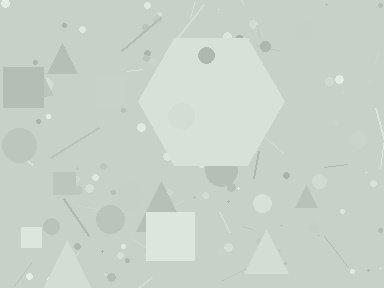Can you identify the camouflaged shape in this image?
The camouflaged shape is a hexagon.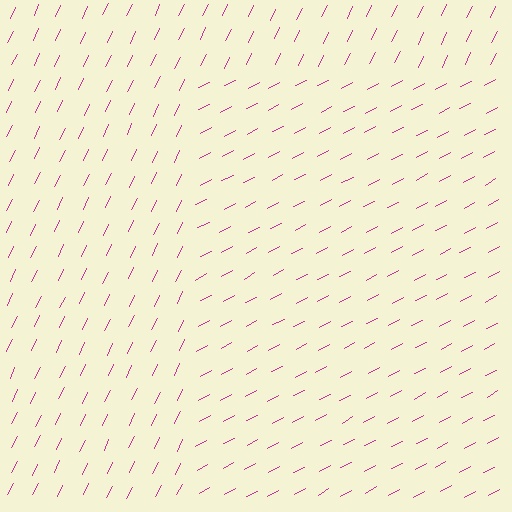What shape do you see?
I see a rectangle.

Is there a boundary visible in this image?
Yes, there is a texture boundary formed by a change in line orientation.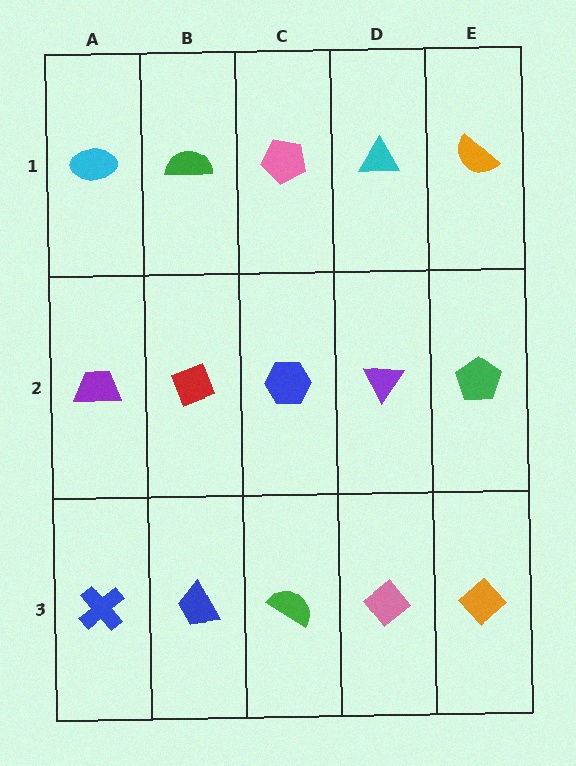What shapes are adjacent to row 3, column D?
A purple triangle (row 2, column D), a green semicircle (row 3, column C), an orange diamond (row 3, column E).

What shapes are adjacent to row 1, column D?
A purple triangle (row 2, column D), a pink pentagon (row 1, column C), an orange semicircle (row 1, column E).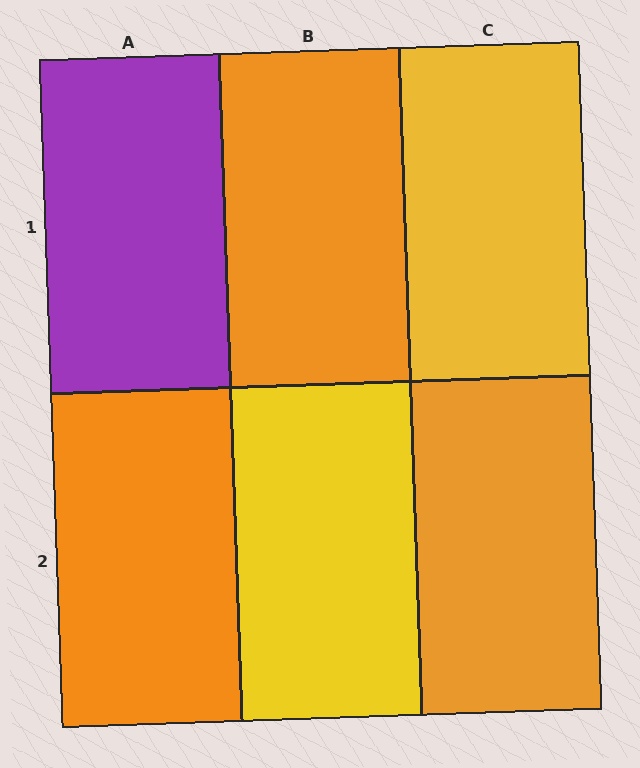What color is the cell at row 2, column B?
Yellow.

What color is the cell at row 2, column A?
Orange.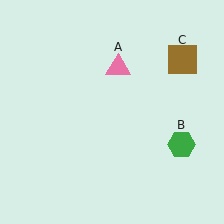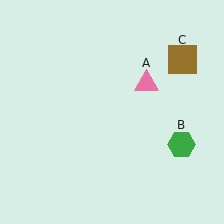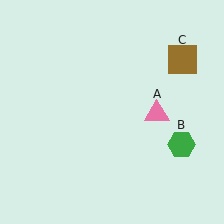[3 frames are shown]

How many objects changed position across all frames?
1 object changed position: pink triangle (object A).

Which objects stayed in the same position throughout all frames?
Green hexagon (object B) and brown square (object C) remained stationary.